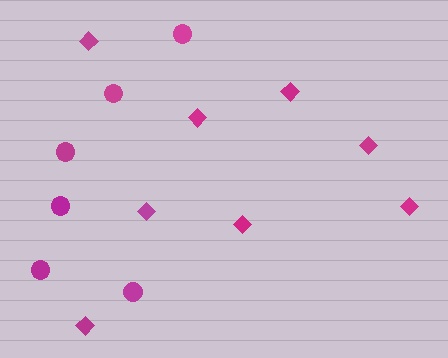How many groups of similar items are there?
There are 2 groups: one group of diamonds (8) and one group of circles (6).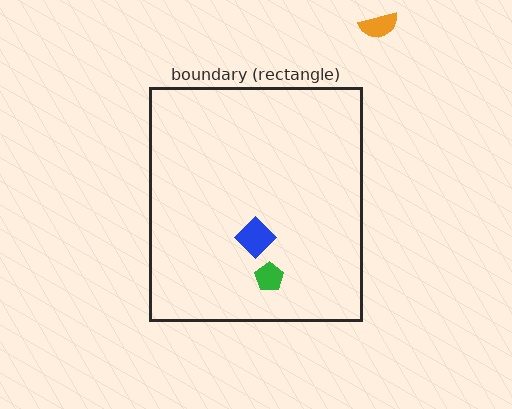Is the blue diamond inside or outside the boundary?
Inside.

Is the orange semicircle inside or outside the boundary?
Outside.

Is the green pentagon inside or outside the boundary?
Inside.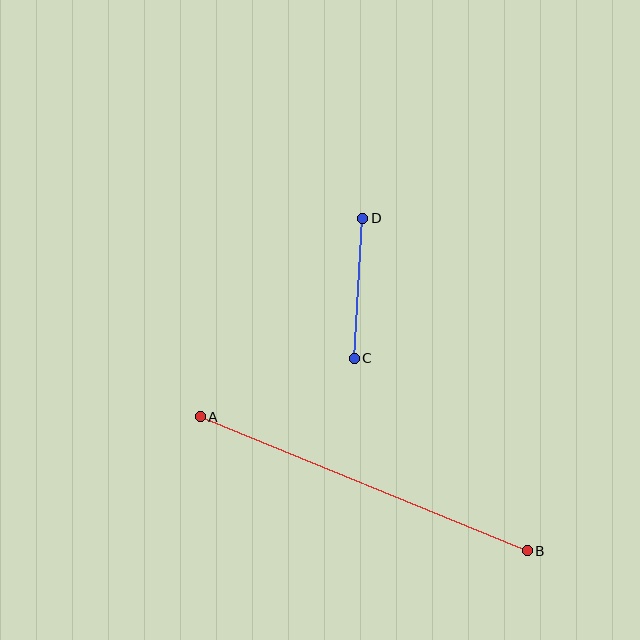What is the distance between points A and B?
The distance is approximately 353 pixels.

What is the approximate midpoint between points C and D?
The midpoint is at approximately (359, 288) pixels.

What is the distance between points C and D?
The distance is approximately 140 pixels.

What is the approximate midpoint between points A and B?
The midpoint is at approximately (364, 484) pixels.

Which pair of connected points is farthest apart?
Points A and B are farthest apart.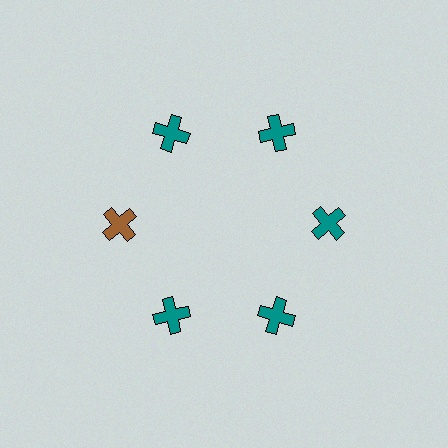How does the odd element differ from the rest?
It has a different color: brown instead of teal.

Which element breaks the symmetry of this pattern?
The brown cross at roughly the 9 o'clock position breaks the symmetry. All other shapes are teal crosses.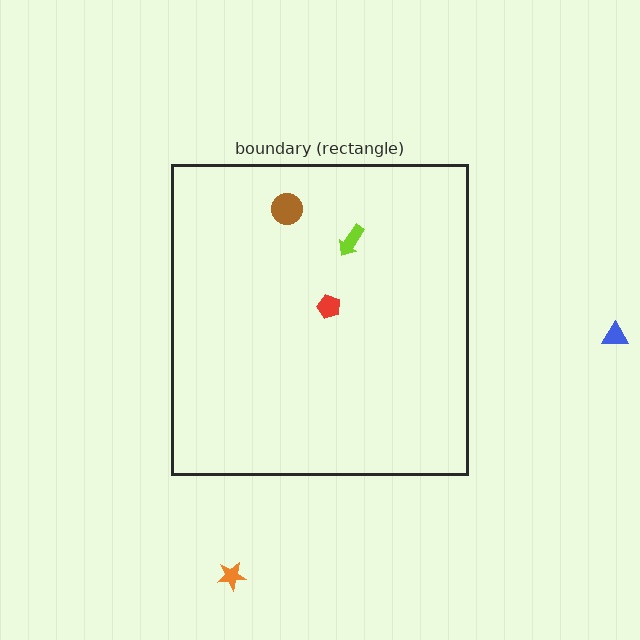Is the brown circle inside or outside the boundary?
Inside.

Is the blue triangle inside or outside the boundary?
Outside.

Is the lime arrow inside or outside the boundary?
Inside.